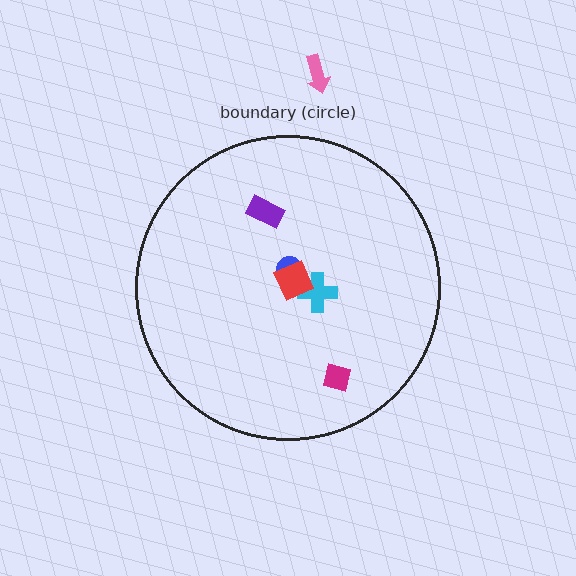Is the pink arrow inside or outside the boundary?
Outside.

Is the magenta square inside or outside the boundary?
Inside.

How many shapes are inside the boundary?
5 inside, 1 outside.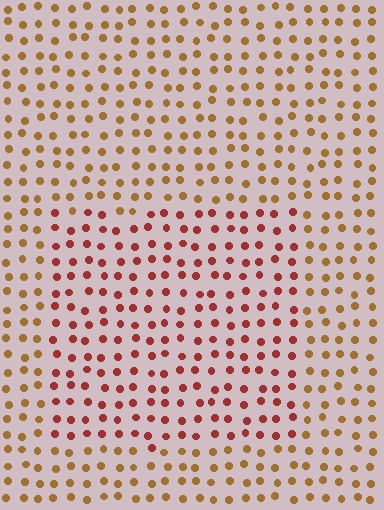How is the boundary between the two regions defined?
The boundary is defined purely by a slight shift in hue (about 36 degrees). Spacing, size, and orientation are identical on both sides.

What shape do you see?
I see a rectangle.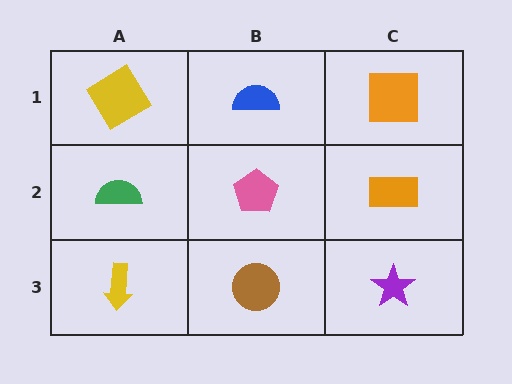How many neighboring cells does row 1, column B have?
3.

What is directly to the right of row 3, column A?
A brown circle.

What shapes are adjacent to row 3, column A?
A green semicircle (row 2, column A), a brown circle (row 3, column B).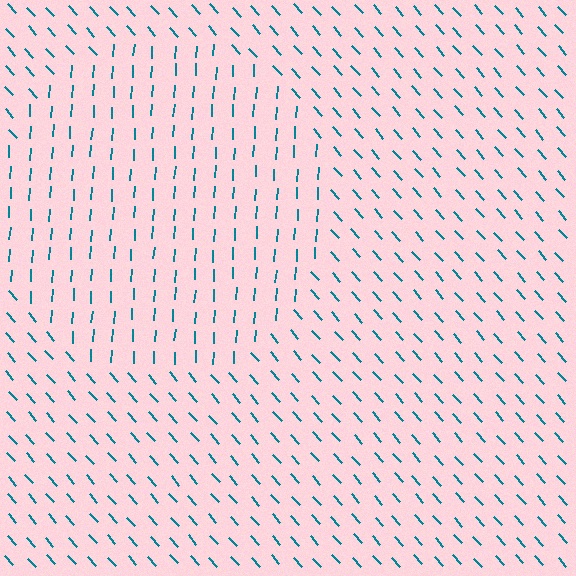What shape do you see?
I see a circle.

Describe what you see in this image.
The image is filled with small teal line segments. A circle region in the image has lines oriented differently from the surrounding lines, creating a visible texture boundary.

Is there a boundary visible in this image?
Yes, there is a texture boundary formed by a change in line orientation.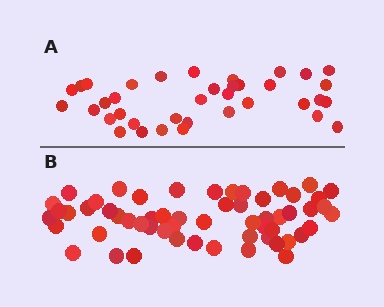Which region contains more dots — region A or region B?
Region B (the bottom region) has more dots.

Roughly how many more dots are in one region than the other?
Region B has approximately 20 more dots than region A.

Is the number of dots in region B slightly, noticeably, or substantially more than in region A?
Region B has substantially more. The ratio is roughly 1.5 to 1.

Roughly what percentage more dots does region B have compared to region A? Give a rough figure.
About 55% more.